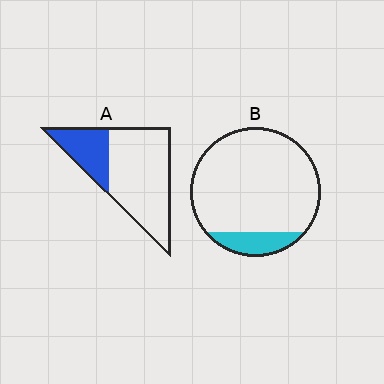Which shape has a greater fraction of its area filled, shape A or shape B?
Shape A.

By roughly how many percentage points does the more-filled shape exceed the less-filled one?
By roughly 15 percentage points (A over B).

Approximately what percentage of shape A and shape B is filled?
A is approximately 30% and B is approximately 15%.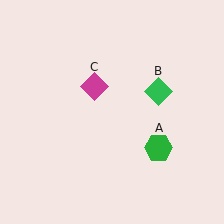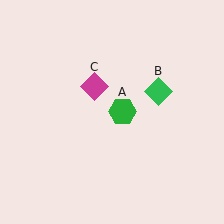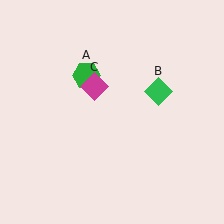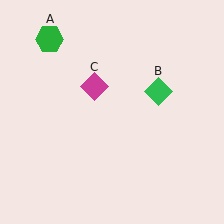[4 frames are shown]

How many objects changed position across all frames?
1 object changed position: green hexagon (object A).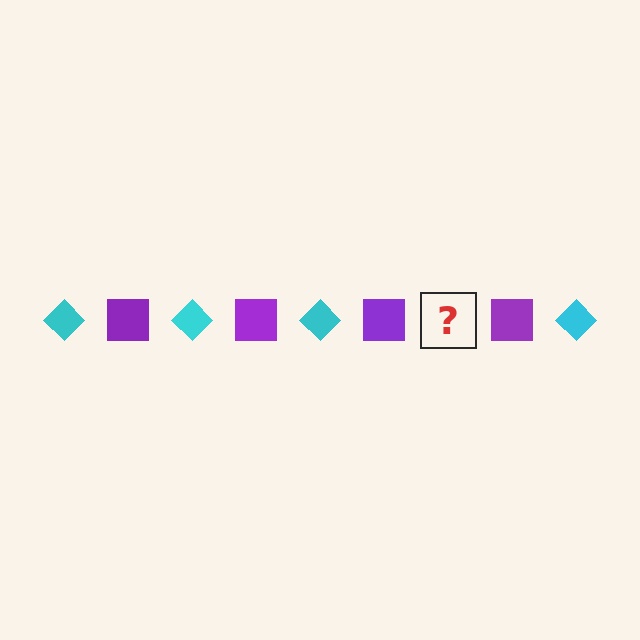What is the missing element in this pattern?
The missing element is a cyan diamond.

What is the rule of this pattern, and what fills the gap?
The rule is that the pattern alternates between cyan diamond and purple square. The gap should be filled with a cyan diamond.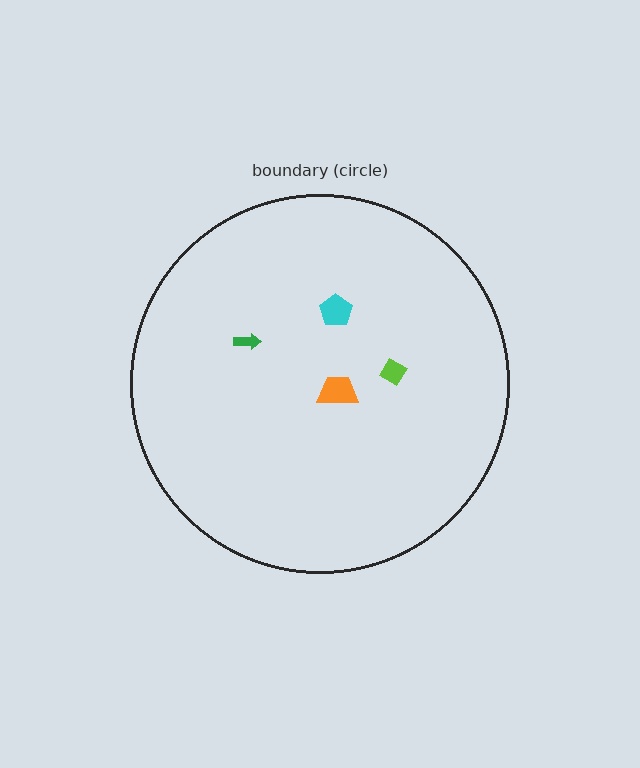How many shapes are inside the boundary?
4 inside, 0 outside.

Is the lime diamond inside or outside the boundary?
Inside.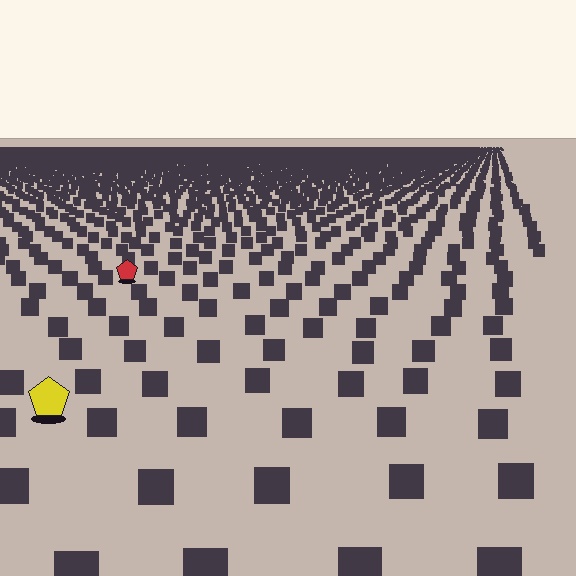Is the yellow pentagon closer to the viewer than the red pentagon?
Yes. The yellow pentagon is closer — you can tell from the texture gradient: the ground texture is coarser near it.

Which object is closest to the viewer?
The yellow pentagon is closest. The texture marks near it are larger and more spread out.